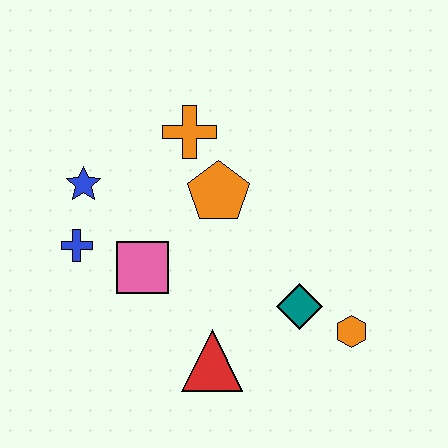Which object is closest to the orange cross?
The orange pentagon is closest to the orange cross.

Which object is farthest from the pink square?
The orange hexagon is farthest from the pink square.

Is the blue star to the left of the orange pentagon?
Yes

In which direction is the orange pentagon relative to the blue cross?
The orange pentagon is to the right of the blue cross.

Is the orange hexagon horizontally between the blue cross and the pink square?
No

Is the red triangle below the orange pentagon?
Yes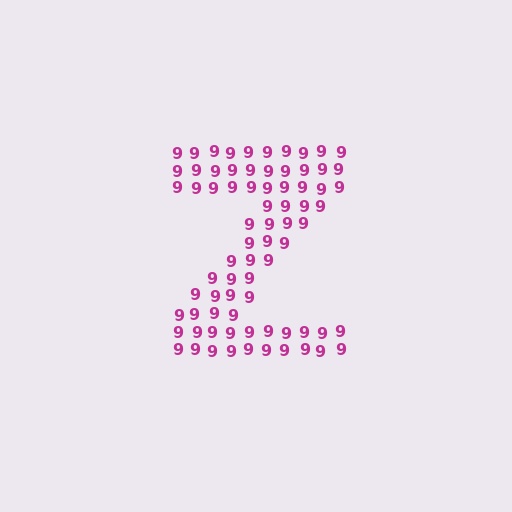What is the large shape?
The large shape is the letter Z.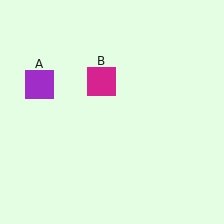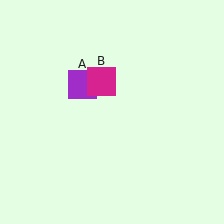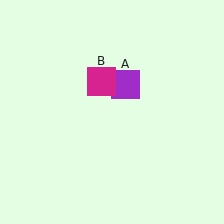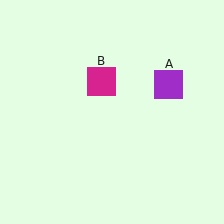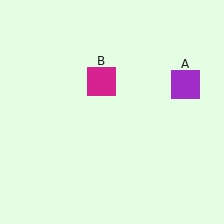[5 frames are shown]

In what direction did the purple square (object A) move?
The purple square (object A) moved right.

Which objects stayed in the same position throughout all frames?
Magenta square (object B) remained stationary.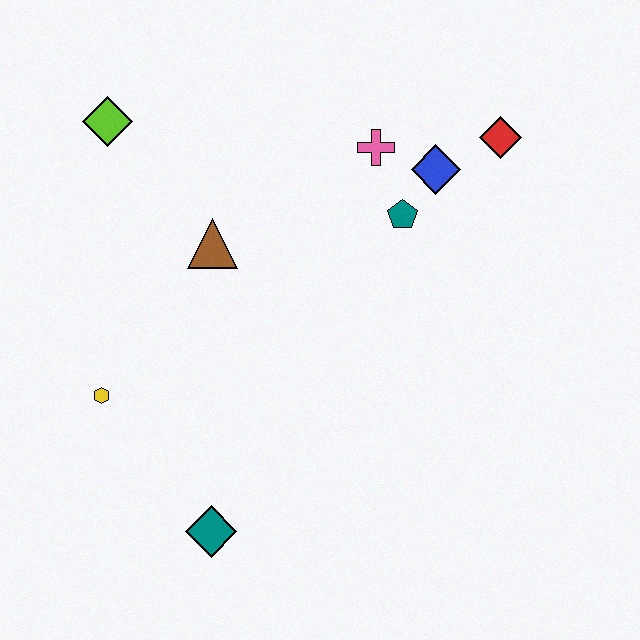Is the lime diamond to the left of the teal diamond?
Yes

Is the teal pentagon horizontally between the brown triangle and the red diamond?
Yes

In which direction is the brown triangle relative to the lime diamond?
The brown triangle is below the lime diamond.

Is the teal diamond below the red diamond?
Yes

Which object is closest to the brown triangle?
The lime diamond is closest to the brown triangle.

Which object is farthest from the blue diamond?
The teal diamond is farthest from the blue diamond.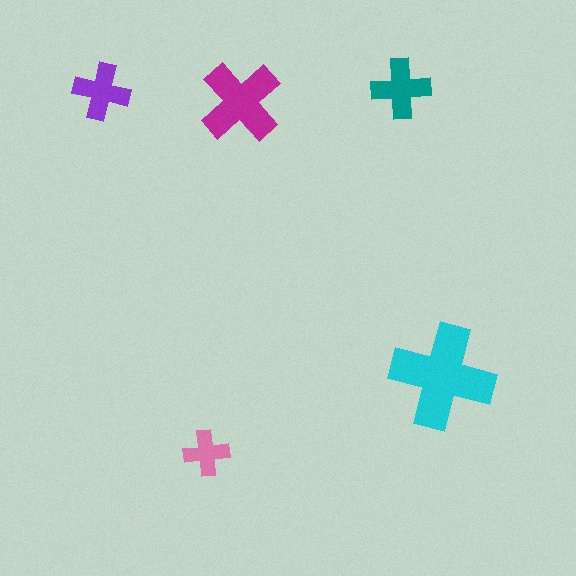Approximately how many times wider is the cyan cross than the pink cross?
About 2.5 times wider.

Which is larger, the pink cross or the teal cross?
The teal one.